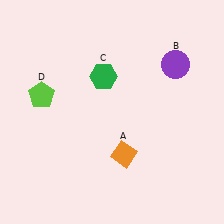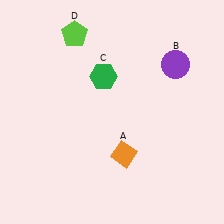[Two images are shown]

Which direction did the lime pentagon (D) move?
The lime pentagon (D) moved up.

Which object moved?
The lime pentagon (D) moved up.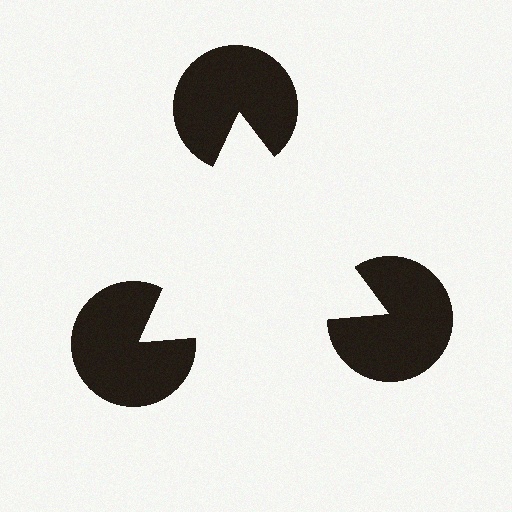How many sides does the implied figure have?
3 sides.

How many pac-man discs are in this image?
There are 3 — one at each vertex of the illusory triangle.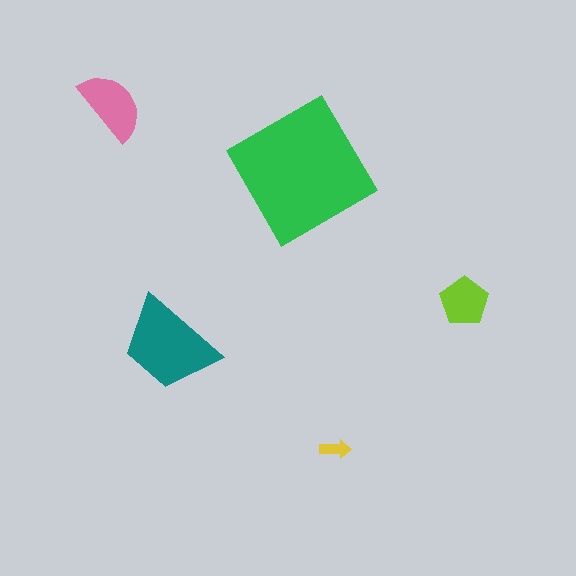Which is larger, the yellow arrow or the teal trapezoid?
The teal trapezoid.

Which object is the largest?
The green diamond.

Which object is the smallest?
The yellow arrow.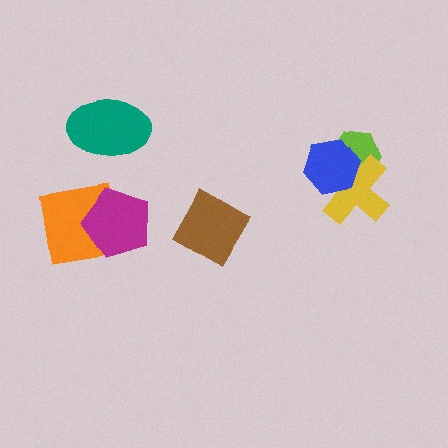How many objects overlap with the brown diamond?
0 objects overlap with the brown diamond.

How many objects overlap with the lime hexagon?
2 objects overlap with the lime hexagon.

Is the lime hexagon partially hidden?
Yes, it is partially covered by another shape.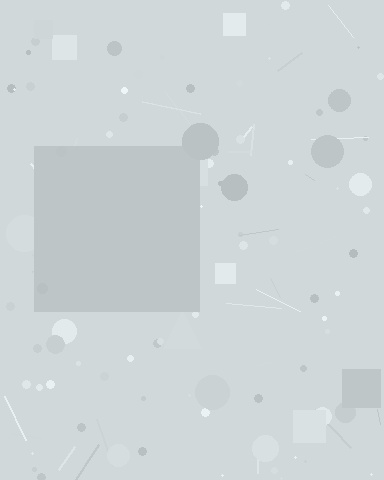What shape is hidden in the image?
A square is hidden in the image.